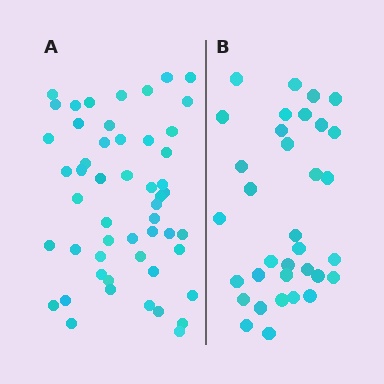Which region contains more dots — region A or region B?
Region A (the left region) has more dots.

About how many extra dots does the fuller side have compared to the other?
Region A has approximately 20 more dots than region B.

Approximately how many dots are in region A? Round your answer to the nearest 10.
About 50 dots. (The exact count is 52, which rounds to 50.)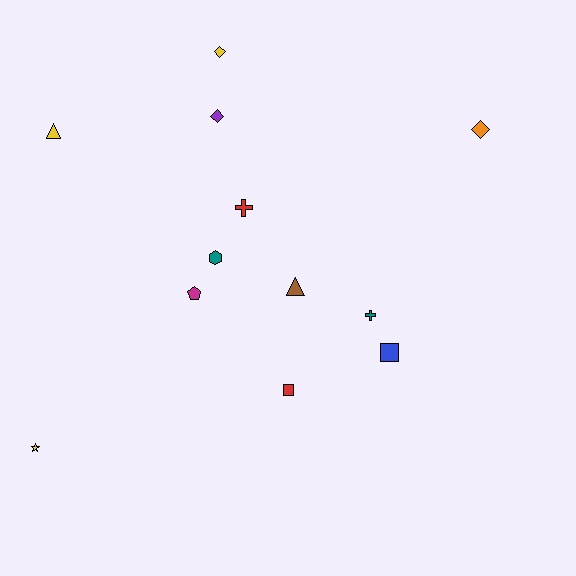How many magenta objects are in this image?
There is 1 magenta object.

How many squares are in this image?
There are 2 squares.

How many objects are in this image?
There are 12 objects.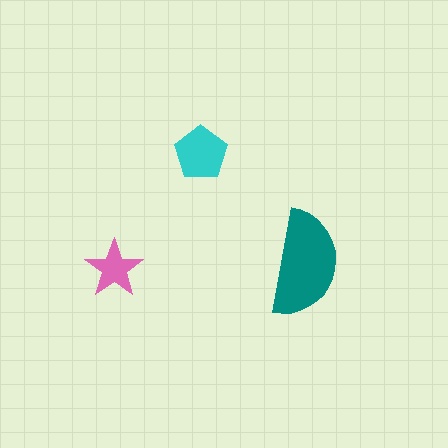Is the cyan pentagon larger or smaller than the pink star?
Larger.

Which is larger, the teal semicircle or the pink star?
The teal semicircle.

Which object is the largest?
The teal semicircle.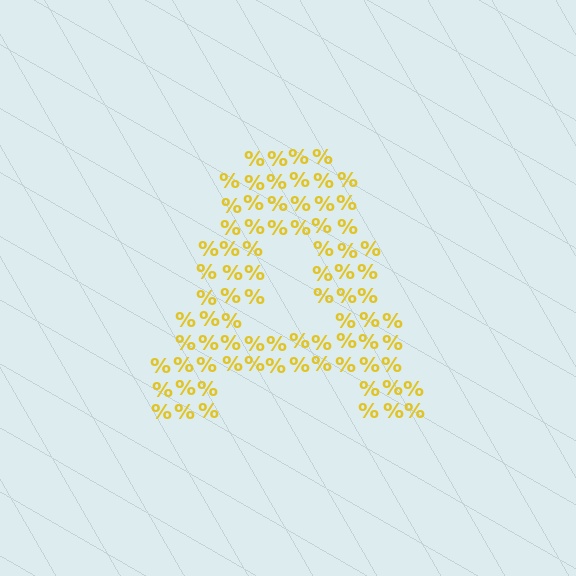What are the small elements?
The small elements are percent signs.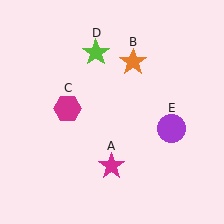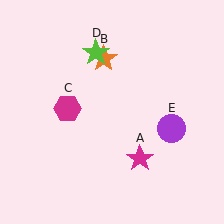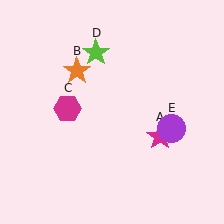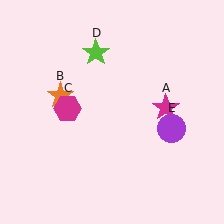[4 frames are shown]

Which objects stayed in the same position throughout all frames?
Magenta hexagon (object C) and lime star (object D) and purple circle (object E) remained stationary.